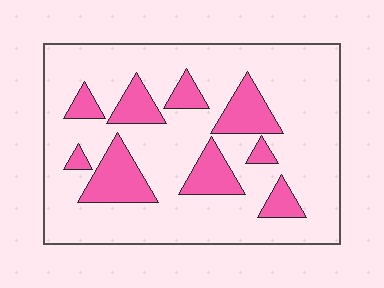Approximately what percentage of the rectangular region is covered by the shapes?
Approximately 20%.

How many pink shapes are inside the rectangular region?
9.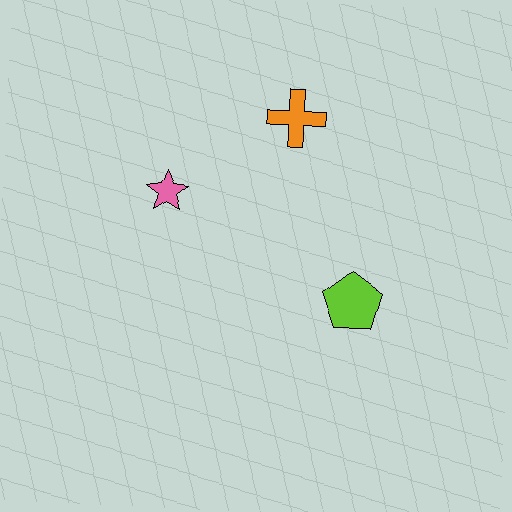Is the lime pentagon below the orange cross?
Yes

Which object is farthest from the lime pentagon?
The pink star is farthest from the lime pentagon.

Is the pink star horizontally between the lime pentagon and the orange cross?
No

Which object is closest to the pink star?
The orange cross is closest to the pink star.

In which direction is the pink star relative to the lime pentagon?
The pink star is to the left of the lime pentagon.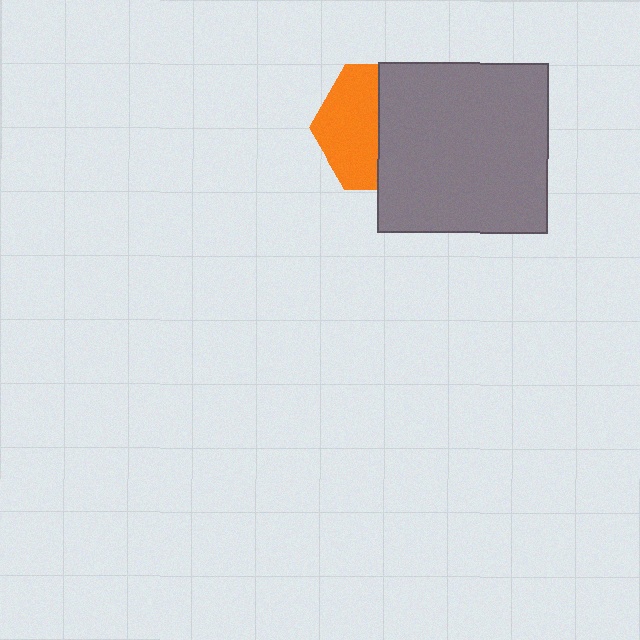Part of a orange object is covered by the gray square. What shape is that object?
It is a hexagon.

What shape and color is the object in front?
The object in front is a gray square.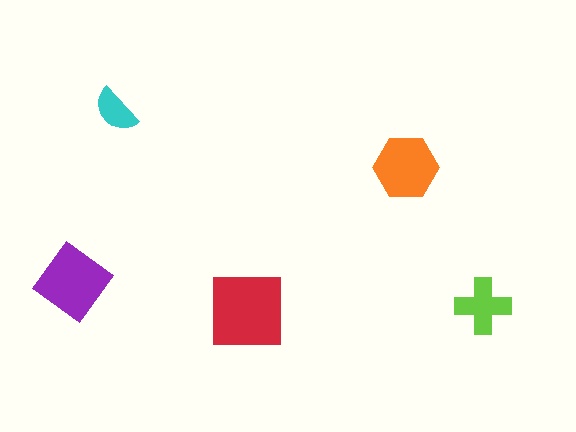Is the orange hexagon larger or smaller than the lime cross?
Larger.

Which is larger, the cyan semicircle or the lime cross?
The lime cross.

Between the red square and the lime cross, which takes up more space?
The red square.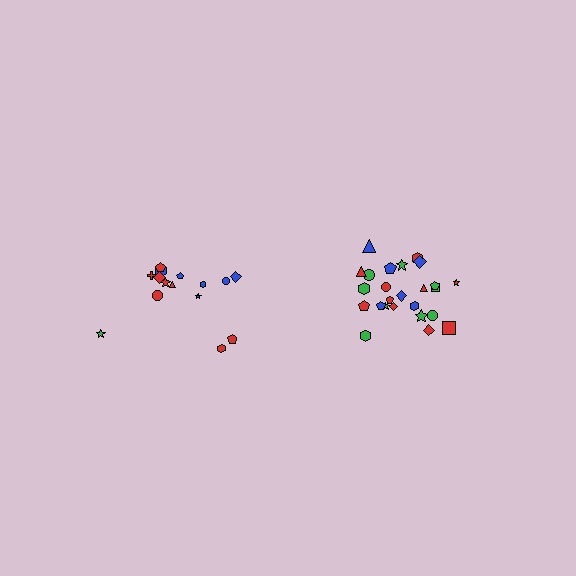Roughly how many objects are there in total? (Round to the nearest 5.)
Roughly 40 objects in total.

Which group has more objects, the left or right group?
The right group.